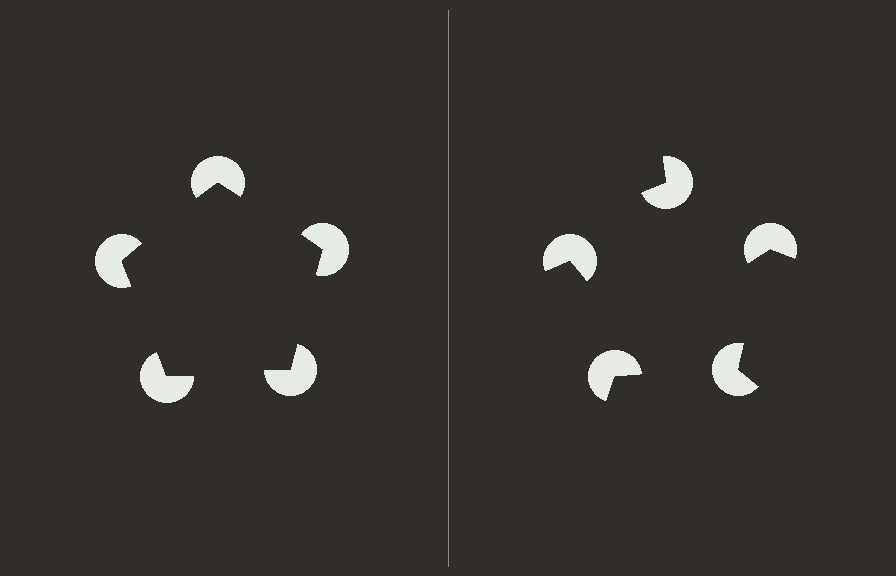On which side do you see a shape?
An illusory pentagon appears on the left side. On the right side the wedge cuts are rotated, so no coherent shape forms.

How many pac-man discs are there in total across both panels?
10 — 5 on each side.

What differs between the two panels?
The pac-man discs are positioned identically on both sides; only the wedge orientations differ. On the left they align to a pentagon; on the right they are misaligned.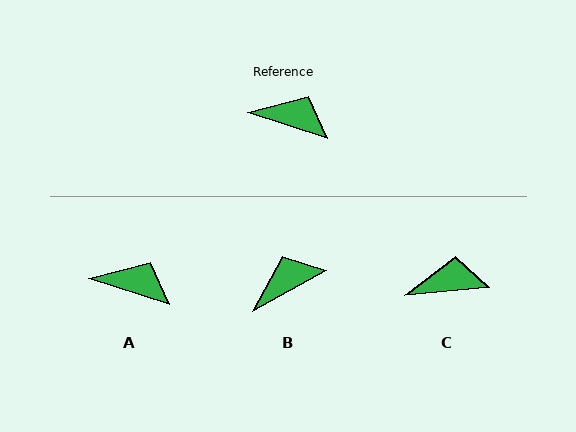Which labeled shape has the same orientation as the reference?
A.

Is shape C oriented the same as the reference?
No, it is off by about 23 degrees.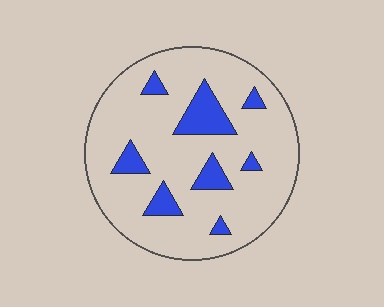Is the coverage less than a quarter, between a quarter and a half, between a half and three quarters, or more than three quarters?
Less than a quarter.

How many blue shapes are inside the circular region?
8.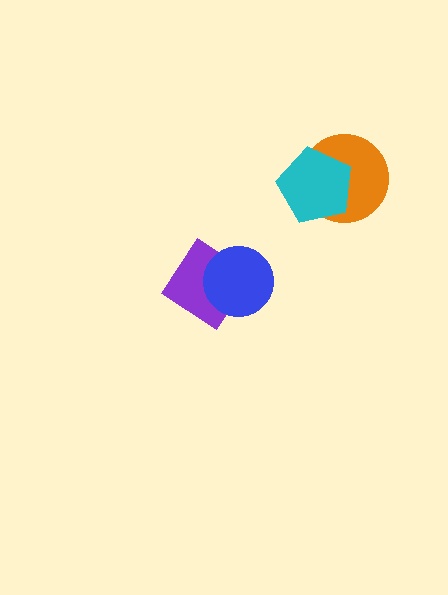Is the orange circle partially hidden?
Yes, it is partially covered by another shape.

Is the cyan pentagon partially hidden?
No, no other shape covers it.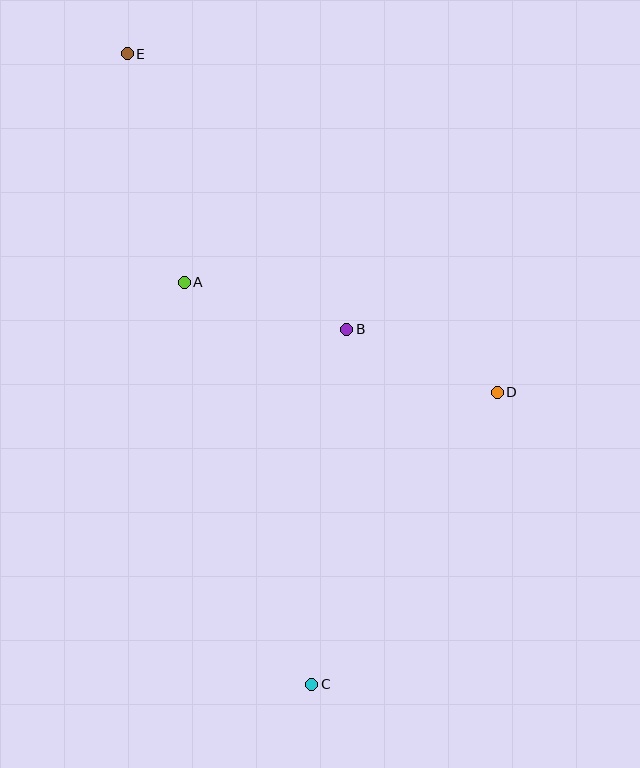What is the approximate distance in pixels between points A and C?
The distance between A and C is approximately 422 pixels.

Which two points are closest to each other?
Points B and D are closest to each other.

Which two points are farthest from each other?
Points C and E are farthest from each other.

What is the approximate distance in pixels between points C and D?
The distance between C and D is approximately 346 pixels.